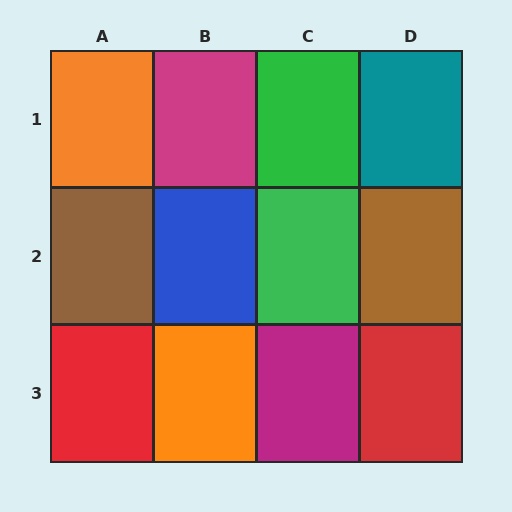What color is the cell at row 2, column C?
Green.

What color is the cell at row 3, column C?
Magenta.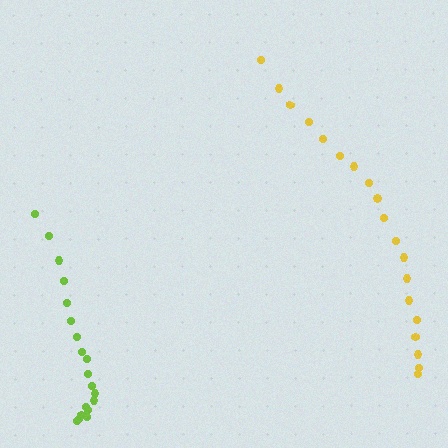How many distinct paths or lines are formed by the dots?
There are 2 distinct paths.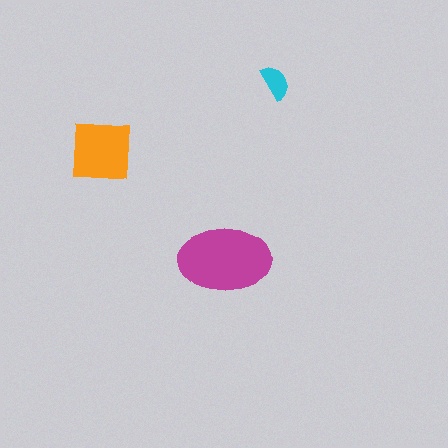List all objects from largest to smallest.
The magenta ellipse, the orange square, the cyan semicircle.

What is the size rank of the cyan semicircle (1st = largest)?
3rd.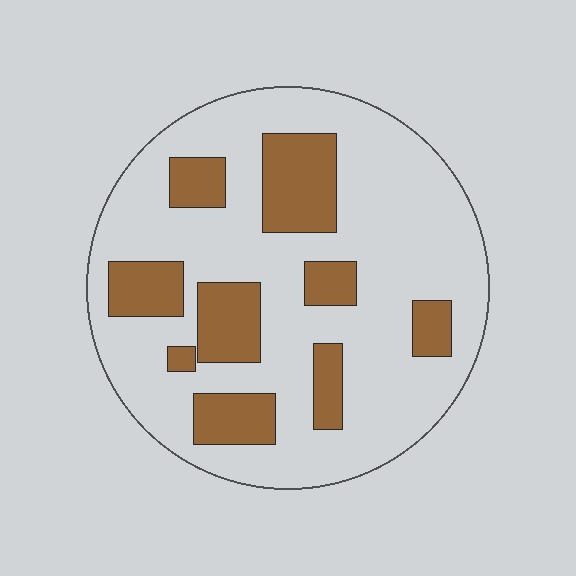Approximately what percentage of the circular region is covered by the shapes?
Approximately 25%.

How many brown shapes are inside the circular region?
9.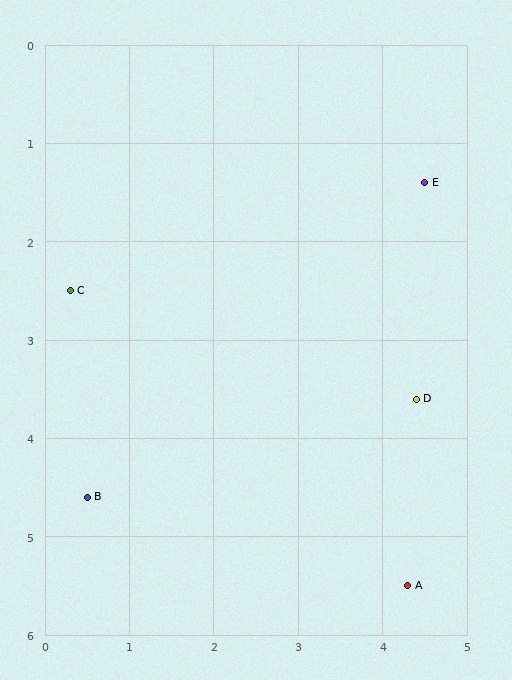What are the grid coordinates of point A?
Point A is at approximately (4.3, 5.5).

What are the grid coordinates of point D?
Point D is at approximately (4.4, 3.6).